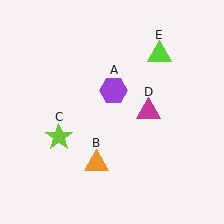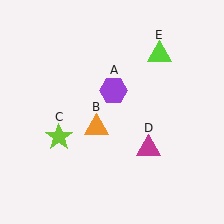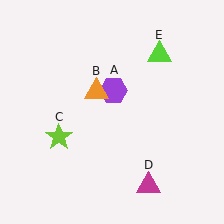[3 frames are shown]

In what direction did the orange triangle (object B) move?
The orange triangle (object B) moved up.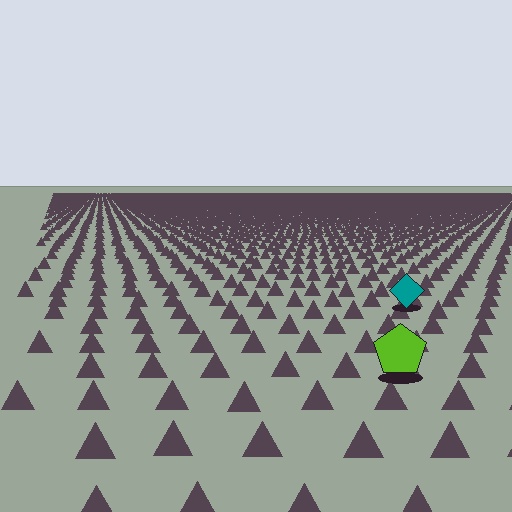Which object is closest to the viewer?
The lime pentagon is closest. The texture marks near it are larger and more spread out.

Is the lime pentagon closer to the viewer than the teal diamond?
Yes. The lime pentagon is closer — you can tell from the texture gradient: the ground texture is coarser near it.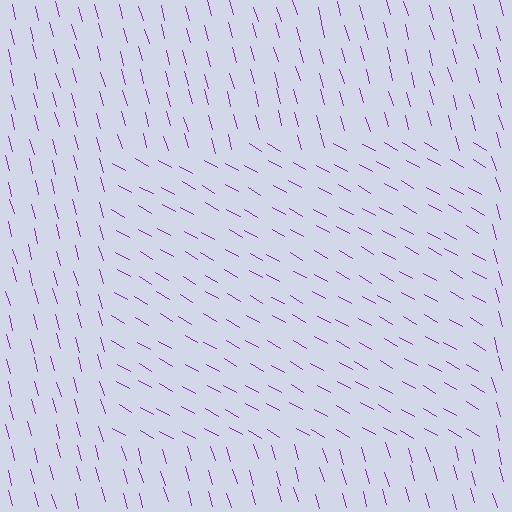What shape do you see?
I see a rectangle.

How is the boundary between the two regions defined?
The boundary is defined purely by a change in line orientation (approximately 45 degrees difference). All lines are the same color and thickness.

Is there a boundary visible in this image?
Yes, there is a texture boundary formed by a change in line orientation.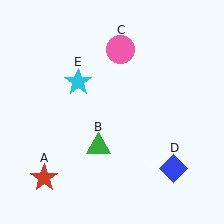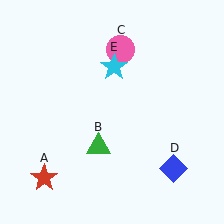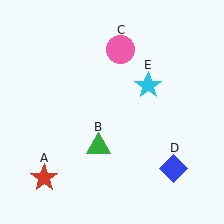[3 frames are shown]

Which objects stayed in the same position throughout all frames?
Red star (object A) and green triangle (object B) and pink circle (object C) and blue diamond (object D) remained stationary.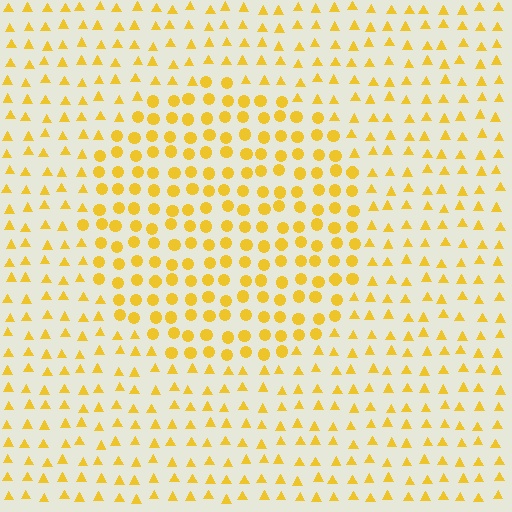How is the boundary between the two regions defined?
The boundary is defined by a change in element shape: circles inside vs. triangles outside. All elements share the same color and spacing.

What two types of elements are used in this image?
The image uses circles inside the circle region and triangles outside it.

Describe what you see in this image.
The image is filled with small yellow elements arranged in a uniform grid. A circle-shaped region contains circles, while the surrounding area contains triangles. The boundary is defined purely by the change in element shape.